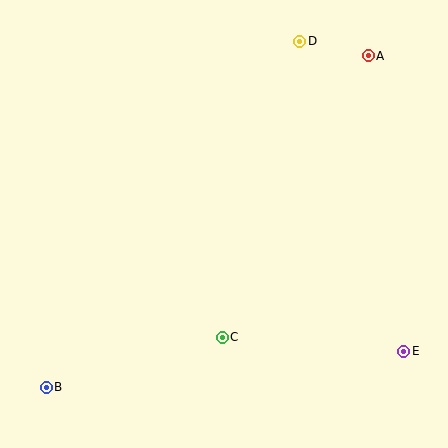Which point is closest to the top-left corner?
Point D is closest to the top-left corner.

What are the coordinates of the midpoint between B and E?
The midpoint between B and E is at (225, 369).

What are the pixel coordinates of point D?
Point D is at (300, 41).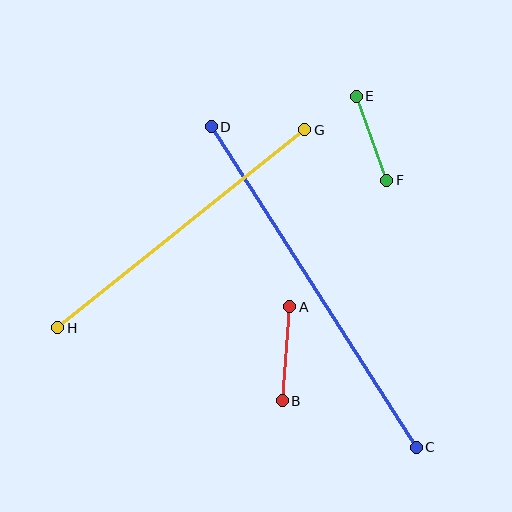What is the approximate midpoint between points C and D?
The midpoint is at approximately (314, 287) pixels.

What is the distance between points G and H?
The distance is approximately 317 pixels.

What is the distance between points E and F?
The distance is approximately 89 pixels.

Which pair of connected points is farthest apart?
Points C and D are farthest apart.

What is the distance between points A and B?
The distance is approximately 94 pixels.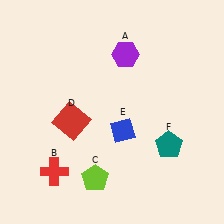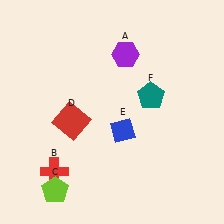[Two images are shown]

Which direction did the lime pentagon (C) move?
The lime pentagon (C) moved left.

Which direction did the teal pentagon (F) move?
The teal pentagon (F) moved up.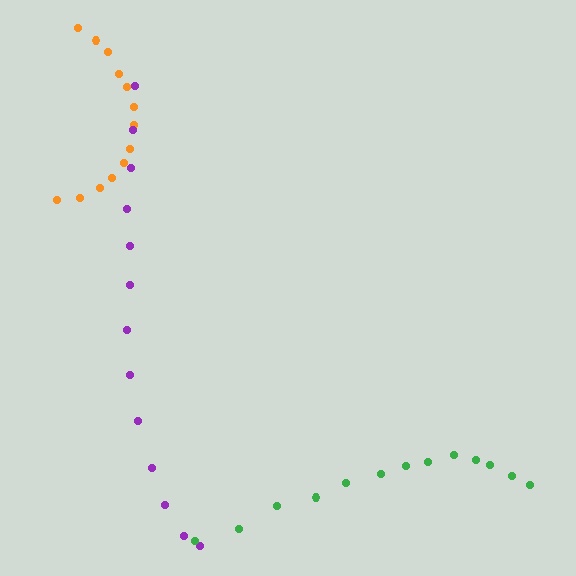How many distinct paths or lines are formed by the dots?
There are 3 distinct paths.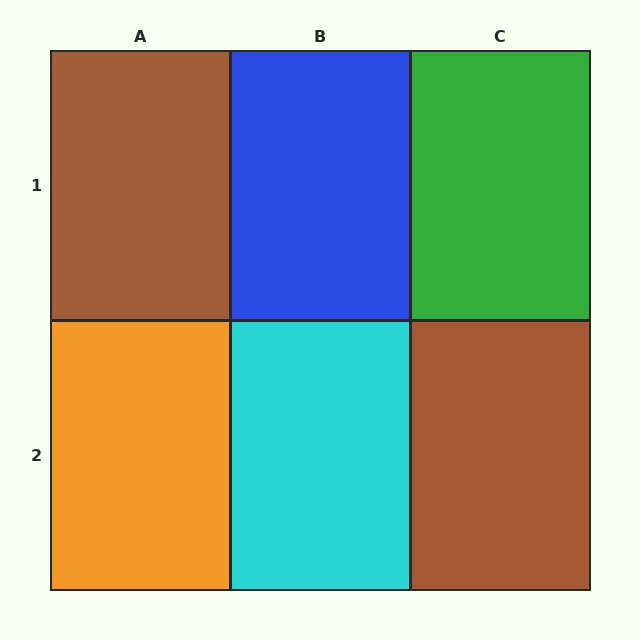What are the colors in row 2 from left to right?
Orange, cyan, brown.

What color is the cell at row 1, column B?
Blue.